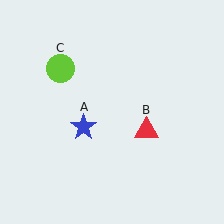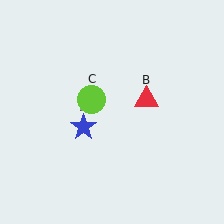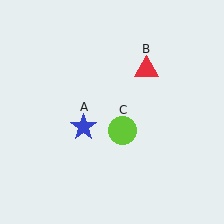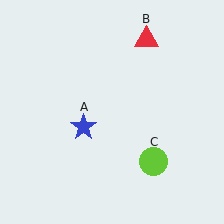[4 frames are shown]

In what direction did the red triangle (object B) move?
The red triangle (object B) moved up.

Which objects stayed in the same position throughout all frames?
Blue star (object A) remained stationary.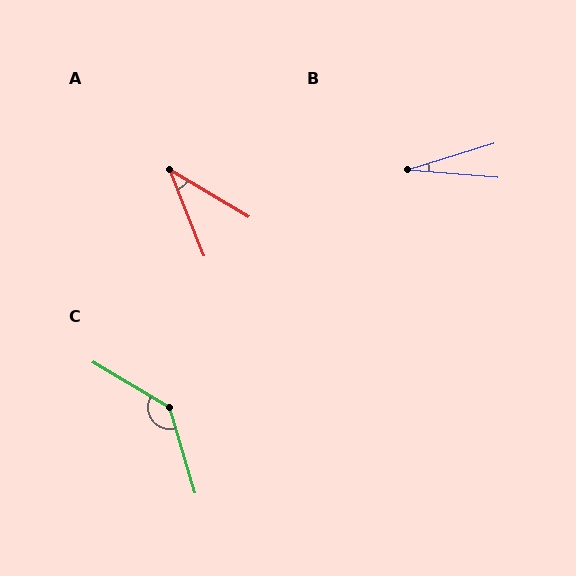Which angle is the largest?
C, at approximately 137 degrees.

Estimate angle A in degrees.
Approximately 37 degrees.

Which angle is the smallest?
B, at approximately 22 degrees.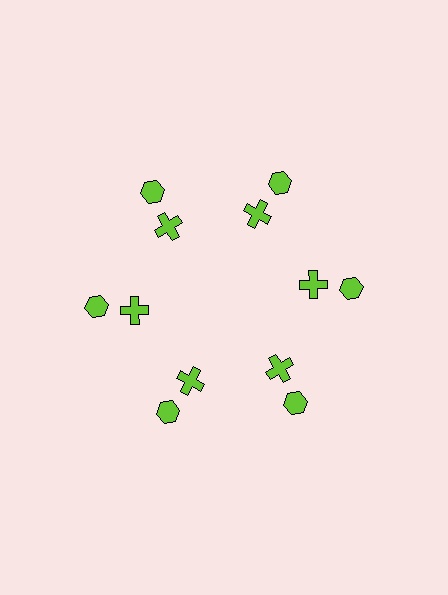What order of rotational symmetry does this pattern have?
This pattern has 6-fold rotational symmetry.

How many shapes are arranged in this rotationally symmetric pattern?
There are 12 shapes, arranged in 6 groups of 2.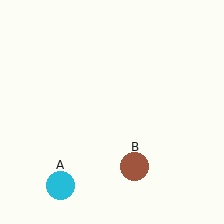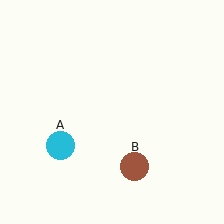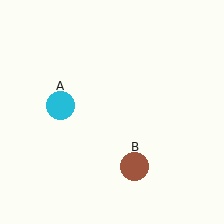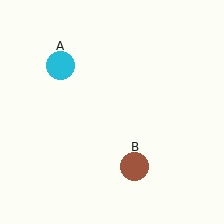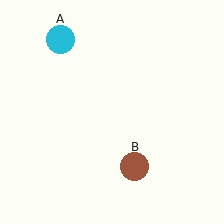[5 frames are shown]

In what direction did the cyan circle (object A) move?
The cyan circle (object A) moved up.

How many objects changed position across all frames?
1 object changed position: cyan circle (object A).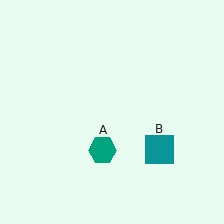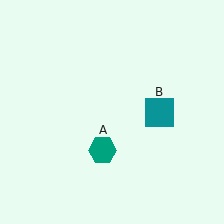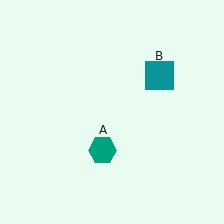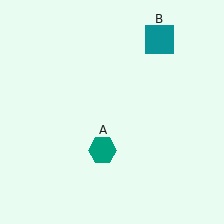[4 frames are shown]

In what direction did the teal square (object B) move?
The teal square (object B) moved up.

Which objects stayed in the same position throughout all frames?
Teal hexagon (object A) remained stationary.